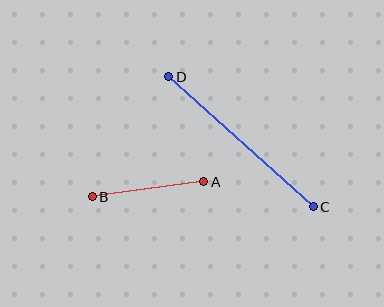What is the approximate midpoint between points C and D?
The midpoint is at approximately (241, 142) pixels.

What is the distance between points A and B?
The distance is approximately 112 pixels.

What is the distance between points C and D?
The distance is approximately 194 pixels.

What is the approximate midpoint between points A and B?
The midpoint is at approximately (148, 189) pixels.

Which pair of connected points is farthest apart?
Points C and D are farthest apart.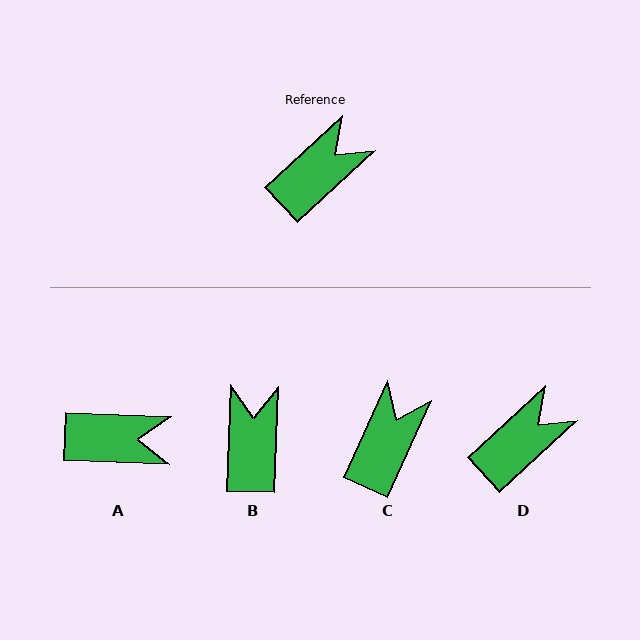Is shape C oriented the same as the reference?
No, it is off by about 23 degrees.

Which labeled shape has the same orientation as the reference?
D.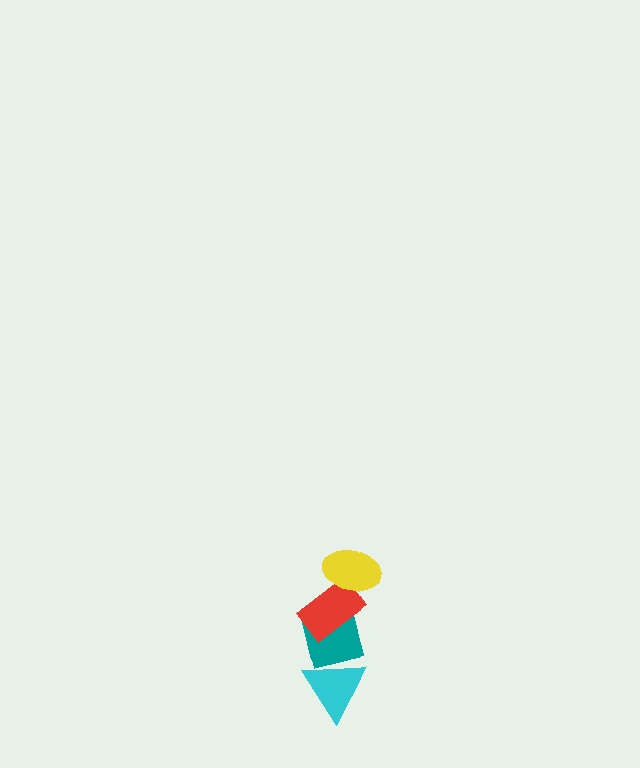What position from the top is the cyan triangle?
The cyan triangle is 4th from the top.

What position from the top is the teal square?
The teal square is 3rd from the top.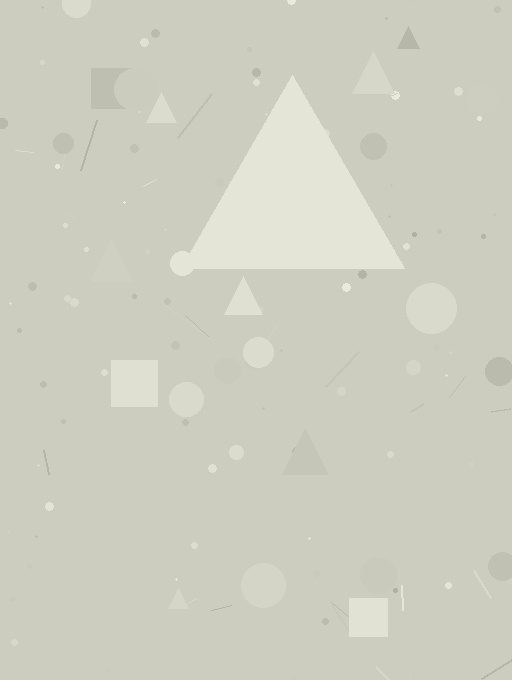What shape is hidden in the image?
A triangle is hidden in the image.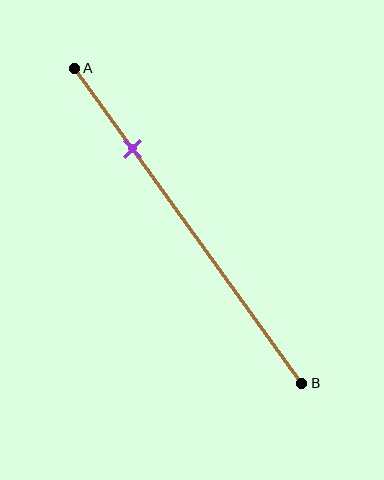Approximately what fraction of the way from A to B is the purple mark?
The purple mark is approximately 25% of the way from A to B.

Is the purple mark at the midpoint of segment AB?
No, the mark is at about 25% from A, not at the 50% midpoint.